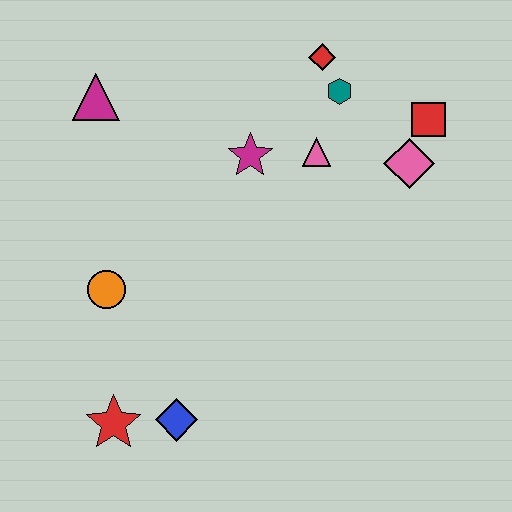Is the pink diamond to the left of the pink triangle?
No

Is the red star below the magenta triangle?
Yes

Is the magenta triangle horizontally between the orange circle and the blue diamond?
No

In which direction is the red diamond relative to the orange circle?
The red diamond is above the orange circle.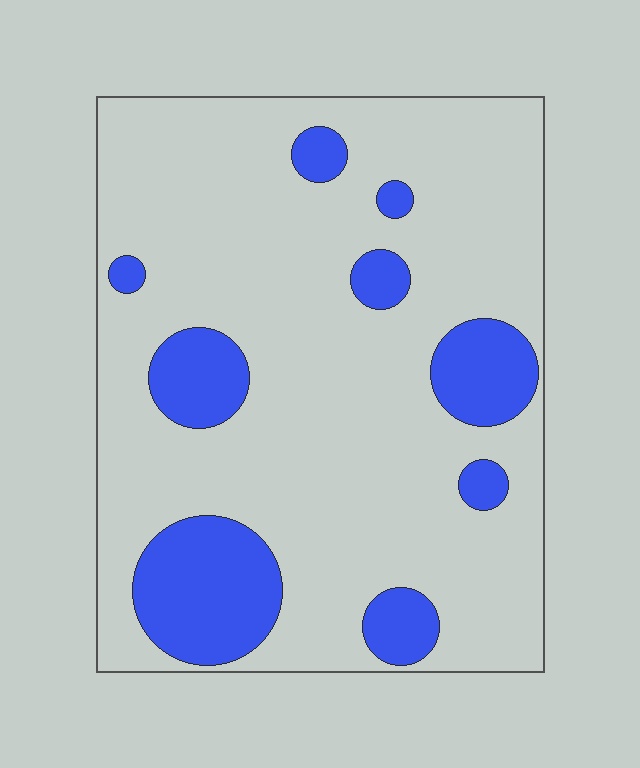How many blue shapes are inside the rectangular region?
9.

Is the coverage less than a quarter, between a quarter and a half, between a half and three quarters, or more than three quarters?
Less than a quarter.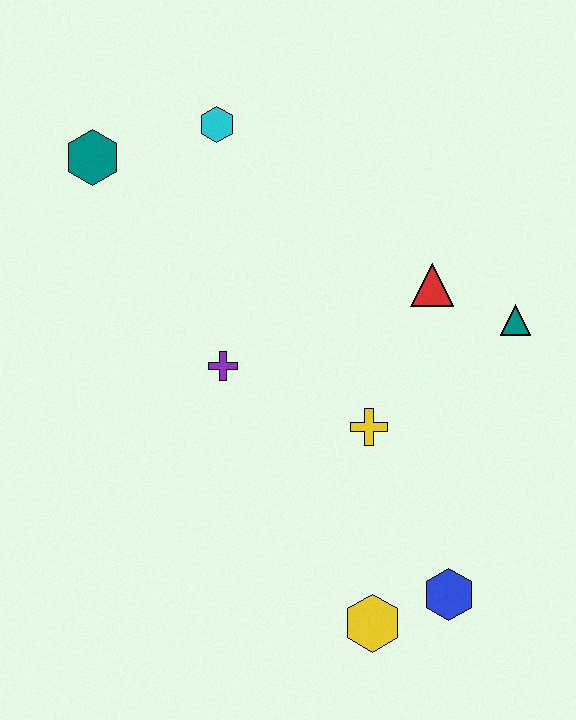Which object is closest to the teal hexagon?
The cyan hexagon is closest to the teal hexagon.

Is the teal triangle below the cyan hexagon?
Yes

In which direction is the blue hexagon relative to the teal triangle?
The blue hexagon is below the teal triangle.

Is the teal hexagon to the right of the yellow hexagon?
No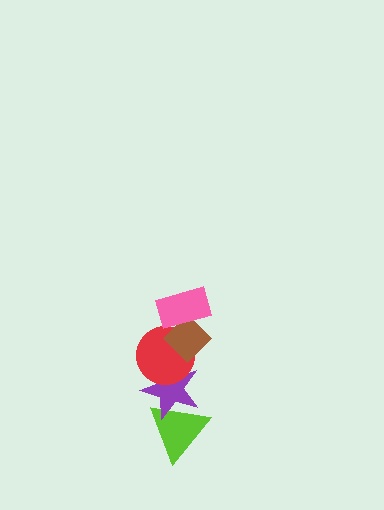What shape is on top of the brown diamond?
The pink rectangle is on top of the brown diamond.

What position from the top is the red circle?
The red circle is 3rd from the top.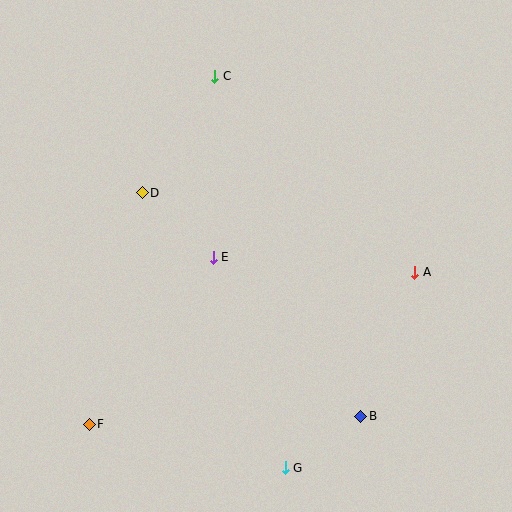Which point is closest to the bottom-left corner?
Point F is closest to the bottom-left corner.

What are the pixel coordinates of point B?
Point B is at (361, 416).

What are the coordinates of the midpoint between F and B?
The midpoint between F and B is at (225, 420).